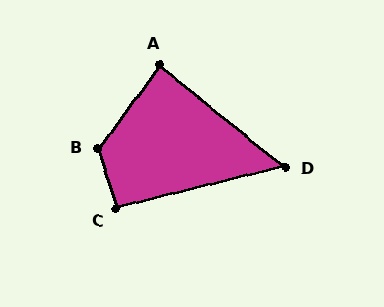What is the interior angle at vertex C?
Approximately 93 degrees (approximately right).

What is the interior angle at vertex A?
Approximately 87 degrees (approximately right).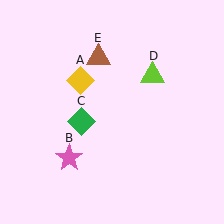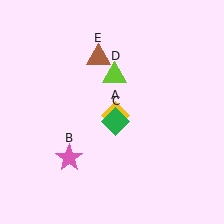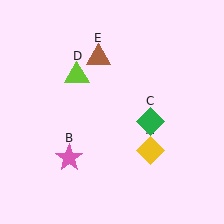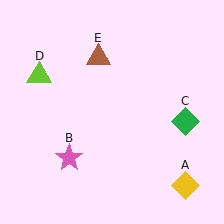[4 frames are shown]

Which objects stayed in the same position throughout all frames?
Pink star (object B) and brown triangle (object E) remained stationary.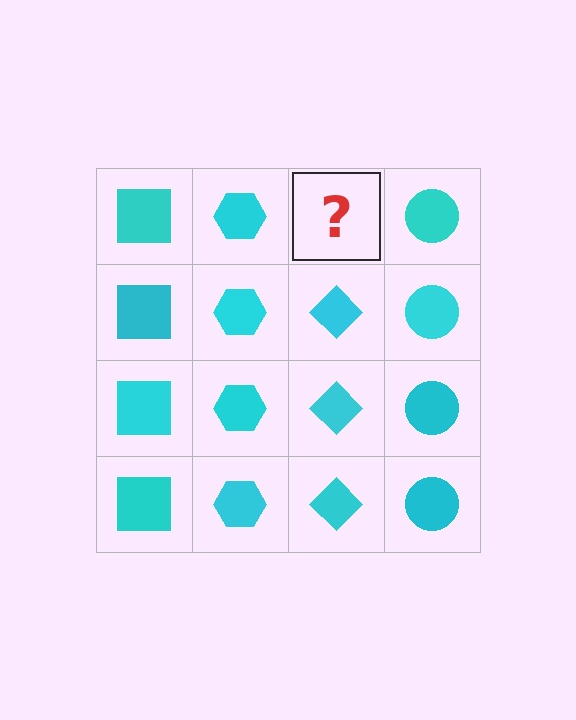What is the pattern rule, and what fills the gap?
The rule is that each column has a consistent shape. The gap should be filled with a cyan diamond.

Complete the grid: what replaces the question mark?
The question mark should be replaced with a cyan diamond.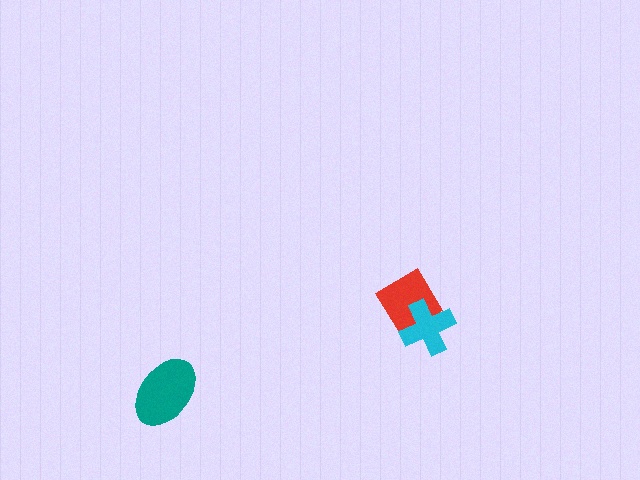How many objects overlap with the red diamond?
1 object overlaps with the red diamond.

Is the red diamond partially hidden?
Yes, it is partially covered by another shape.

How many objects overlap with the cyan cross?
1 object overlaps with the cyan cross.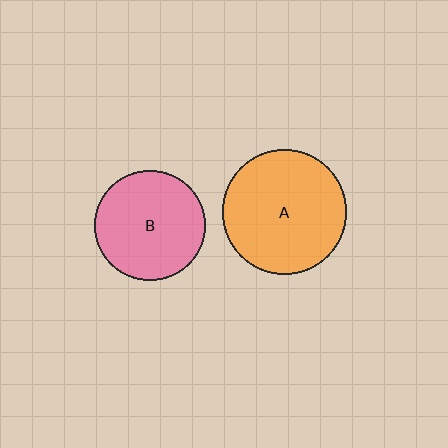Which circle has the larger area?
Circle A (orange).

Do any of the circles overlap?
No, none of the circles overlap.